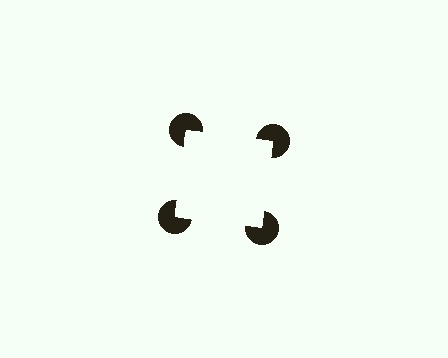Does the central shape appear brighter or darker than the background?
It typically appears slightly brighter than the background, even though no actual brightness change is drawn.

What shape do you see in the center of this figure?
An illusory square — its edges are inferred from the aligned wedge cuts in the pac-man discs, not physically drawn.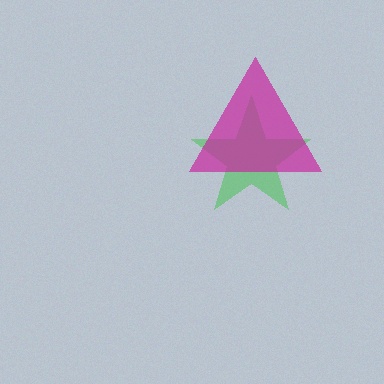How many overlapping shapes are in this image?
There are 2 overlapping shapes in the image.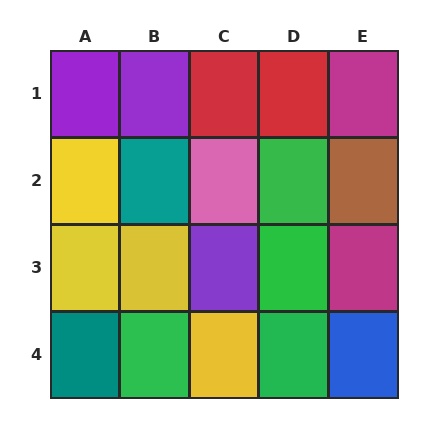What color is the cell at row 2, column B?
Teal.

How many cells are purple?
3 cells are purple.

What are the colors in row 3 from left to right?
Yellow, yellow, purple, green, magenta.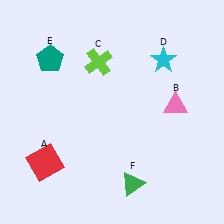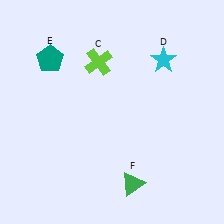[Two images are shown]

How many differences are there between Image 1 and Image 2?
There are 2 differences between the two images.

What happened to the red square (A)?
The red square (A) was removed in Image 2. It was in the bottom-left area of Image 1.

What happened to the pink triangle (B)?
The pink triangle (B) was removed in Image 2. It was in the top-right area of Image 1.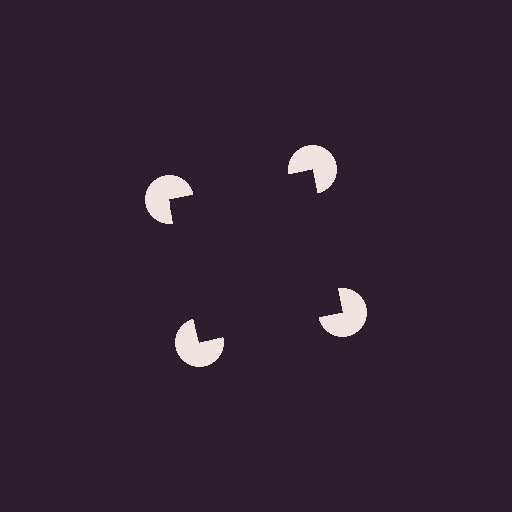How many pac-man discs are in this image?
There are 4 — one at each vertex of the illusory square.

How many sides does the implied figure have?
4 sides.